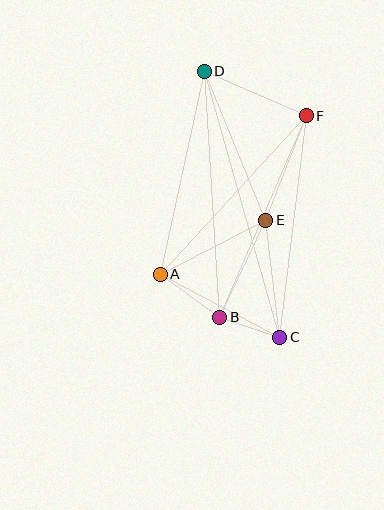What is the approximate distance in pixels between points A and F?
The distance between A and F is approximately 215 pixels.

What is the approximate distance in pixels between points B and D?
The distance between B and D is approximately 246 pixels.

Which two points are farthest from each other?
Points C and D are farthest from each other.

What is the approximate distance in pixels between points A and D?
The distance between A and D is approximately 208 pixels.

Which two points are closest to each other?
Points B and C are closest to each other.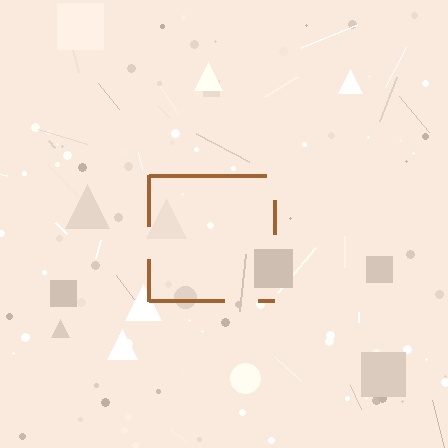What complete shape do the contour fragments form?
The contour fragments form a square.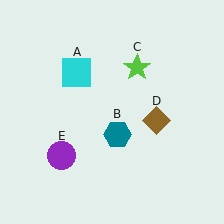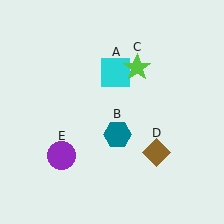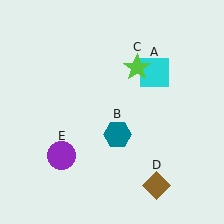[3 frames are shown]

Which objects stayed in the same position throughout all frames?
Teal hexagon (object B) and lime star (object C) and purple circle (object E) remained stationary.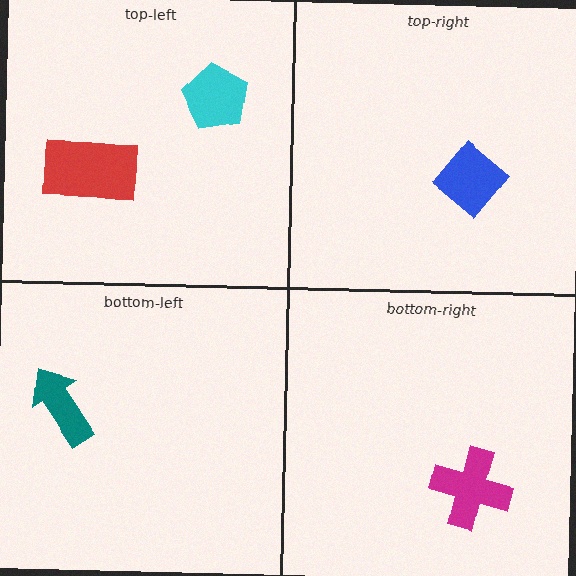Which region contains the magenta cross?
The bottom-right region.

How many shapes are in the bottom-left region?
1.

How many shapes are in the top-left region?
2.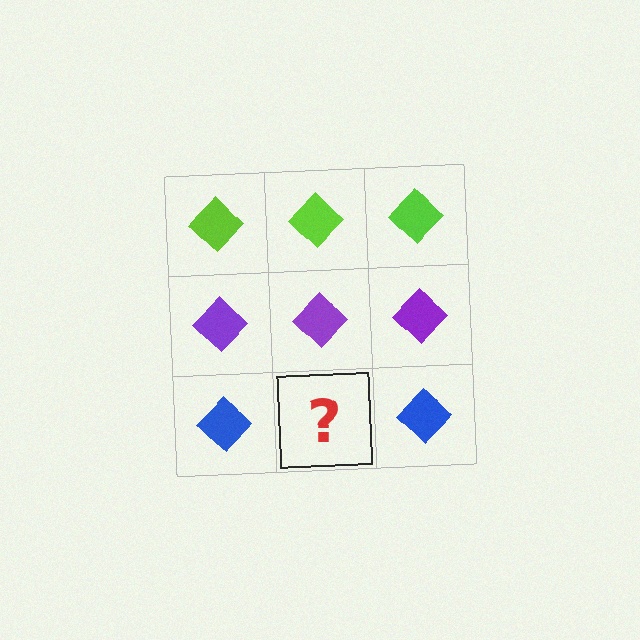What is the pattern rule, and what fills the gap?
The rule is that each row has a consistent color. The gap should be filled with a blue diamond.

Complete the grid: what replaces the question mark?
The question mark should be replaced with a blue diamond.